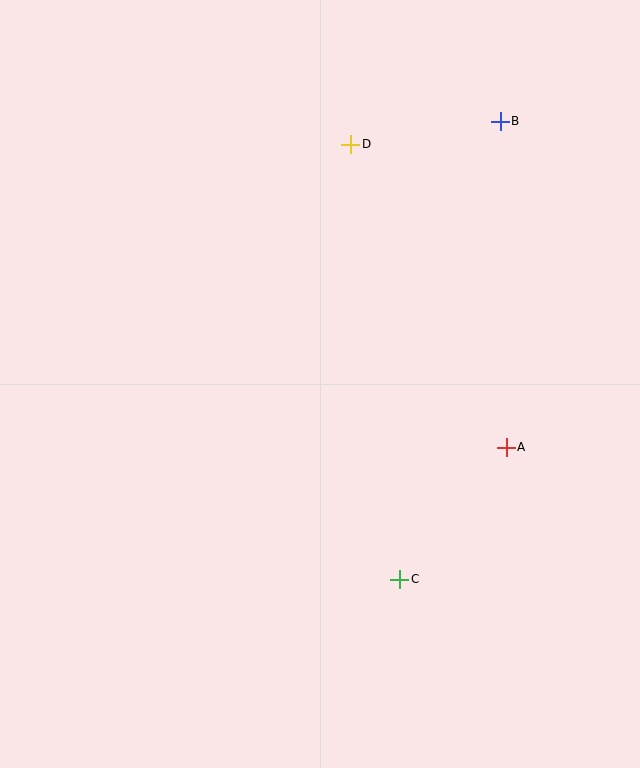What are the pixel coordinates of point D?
Point D is at (351, 144).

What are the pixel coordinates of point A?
Point A is at (506, 447).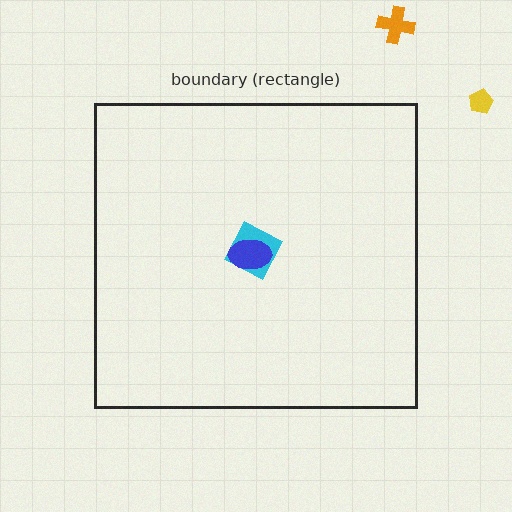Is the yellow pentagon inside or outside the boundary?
Outside.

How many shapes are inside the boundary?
2 inside, 2 outside.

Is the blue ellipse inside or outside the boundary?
Inside.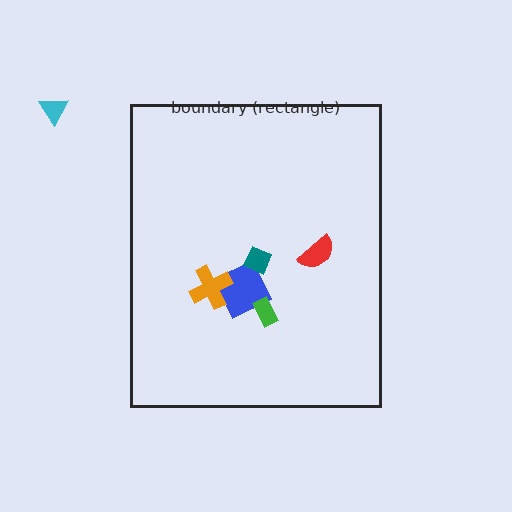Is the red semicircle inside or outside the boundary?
Inside.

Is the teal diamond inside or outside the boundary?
Inside.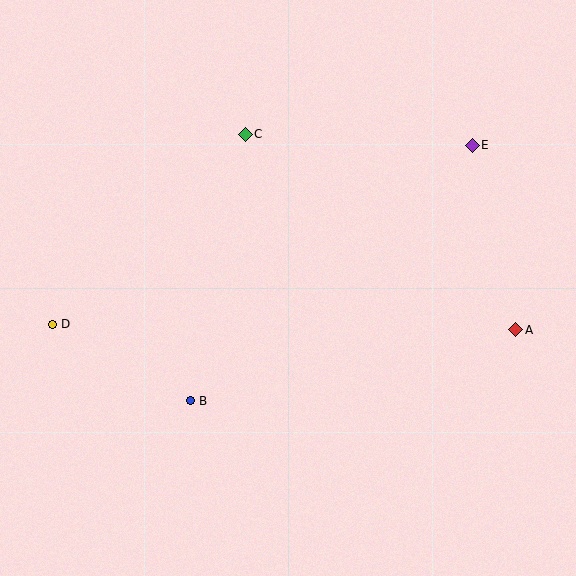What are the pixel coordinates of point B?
Point B is at (190, 401).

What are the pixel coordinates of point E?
Point E is at (472, 145).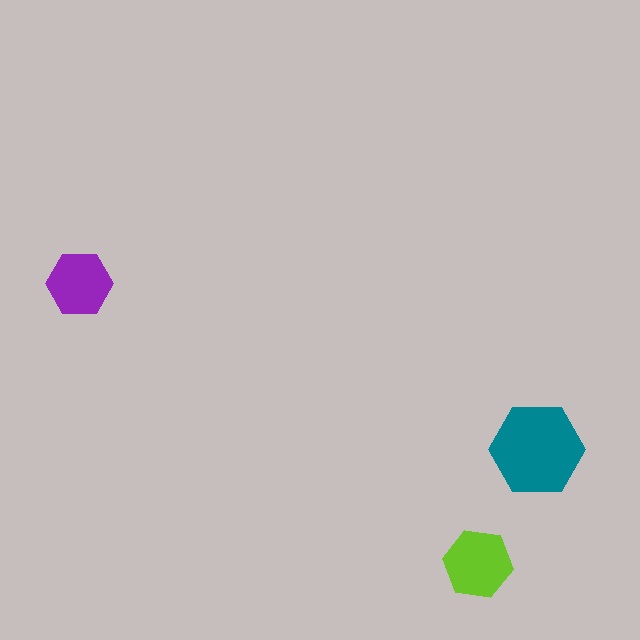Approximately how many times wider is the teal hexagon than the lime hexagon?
About 1.5 times wider.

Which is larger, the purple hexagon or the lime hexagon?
The lime one.